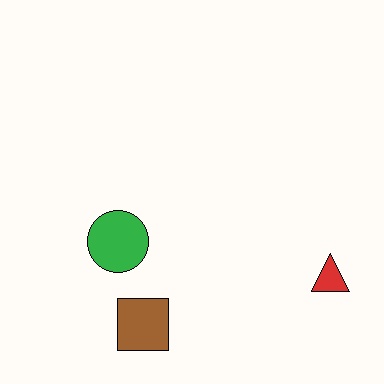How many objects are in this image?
There are 3 objects.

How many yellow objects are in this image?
There are no yellow objects.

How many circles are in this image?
There is 1 circle.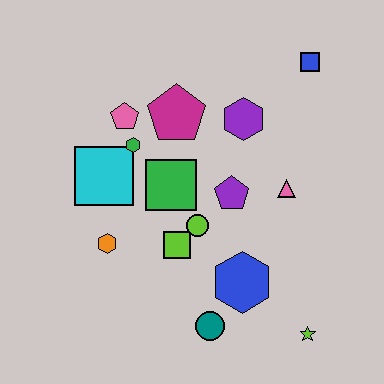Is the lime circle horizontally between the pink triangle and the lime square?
Yes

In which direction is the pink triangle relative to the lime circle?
The pink triangle is to the right of the lime circle.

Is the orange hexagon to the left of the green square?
Yes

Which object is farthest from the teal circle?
The blue square is farthest from the teal circle.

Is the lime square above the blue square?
No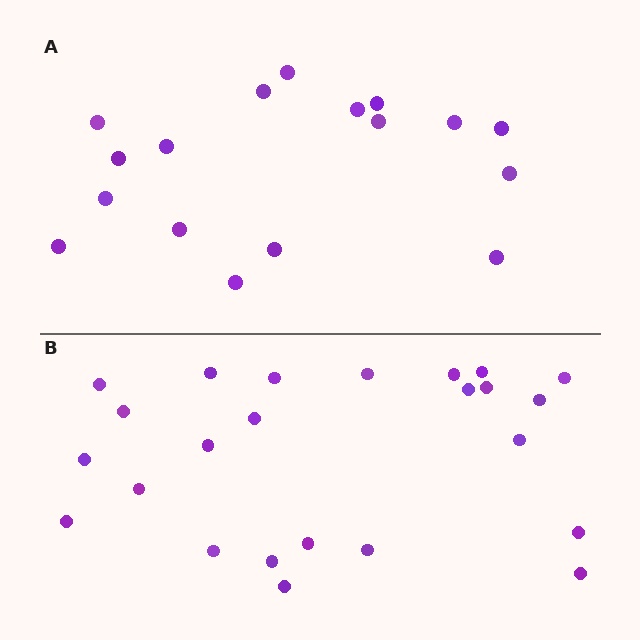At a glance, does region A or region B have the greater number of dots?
Region B (the bottom region) has more dots.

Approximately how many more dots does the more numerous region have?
Region B has roughly 8 or so more dots than region A.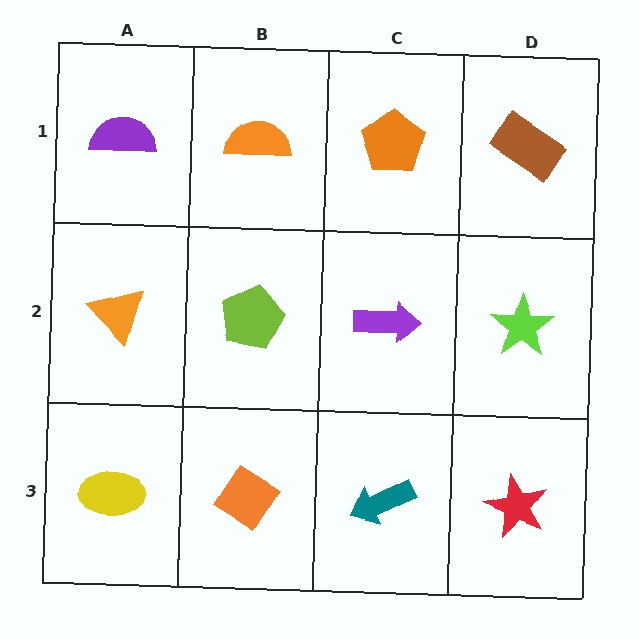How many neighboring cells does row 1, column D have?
2.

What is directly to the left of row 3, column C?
An orange diamond.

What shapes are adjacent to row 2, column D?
A brown rectangle (row 1, column D), a red star (row 3, column D), a purple arrow (row 2, column C).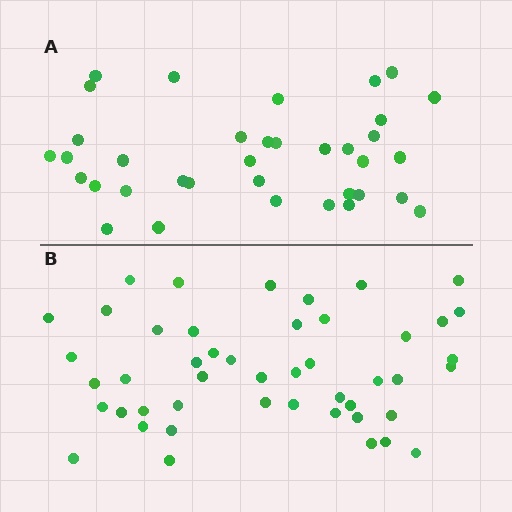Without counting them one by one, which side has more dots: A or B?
Region B (the bottom region) has more dots.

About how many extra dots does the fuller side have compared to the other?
Region B has roughly 12 or so more dots than region A.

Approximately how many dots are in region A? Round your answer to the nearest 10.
About 40 dots. (The exact count is 36, which rounds to 40.)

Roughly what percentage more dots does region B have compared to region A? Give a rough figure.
About 30% more.